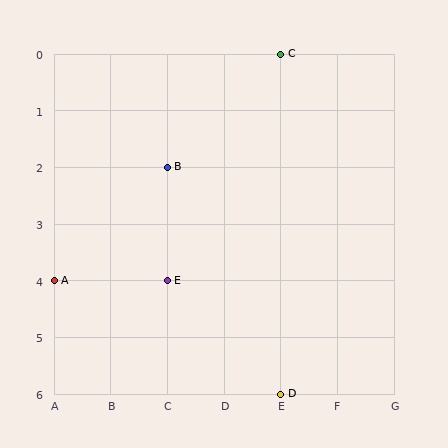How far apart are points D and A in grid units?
Points D and A are 4 columns and 2 rows apart (about 4.5 grid units diagonally).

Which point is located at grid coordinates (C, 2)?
Point B is at (C, 2).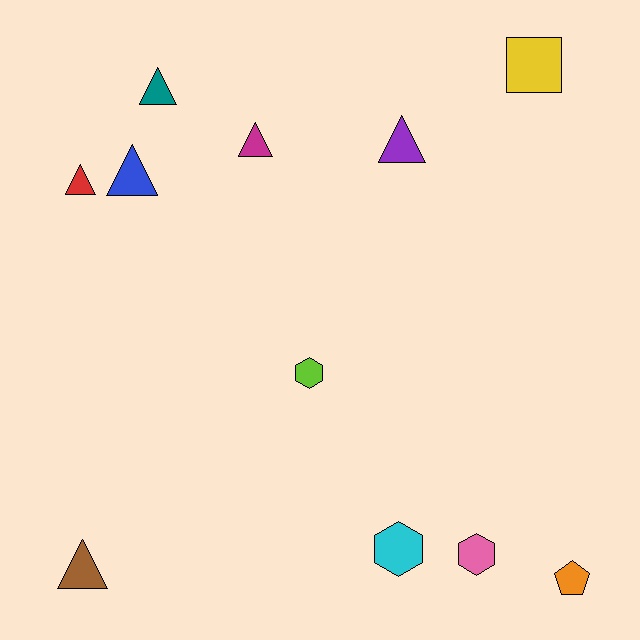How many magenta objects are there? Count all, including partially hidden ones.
There is 1 magenta object.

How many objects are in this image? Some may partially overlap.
There are 11 objects.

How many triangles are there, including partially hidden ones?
There are 6 triangles.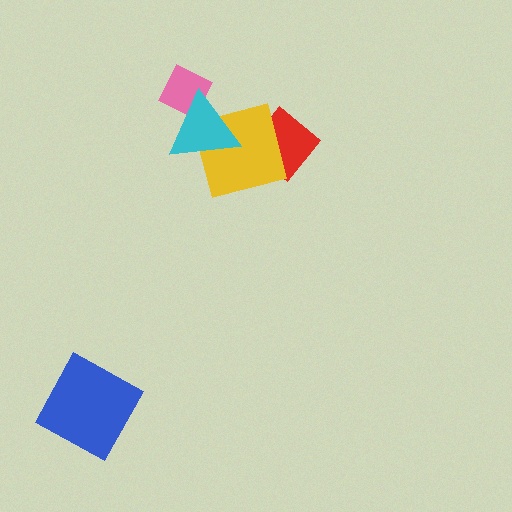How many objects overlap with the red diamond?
1 object overlaps with the red diamond.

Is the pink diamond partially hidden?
Yes, it is partially covered by another shape.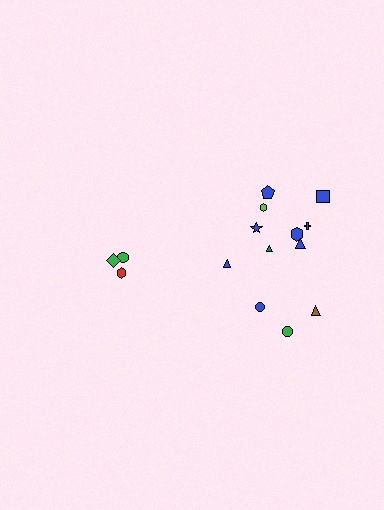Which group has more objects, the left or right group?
The right group.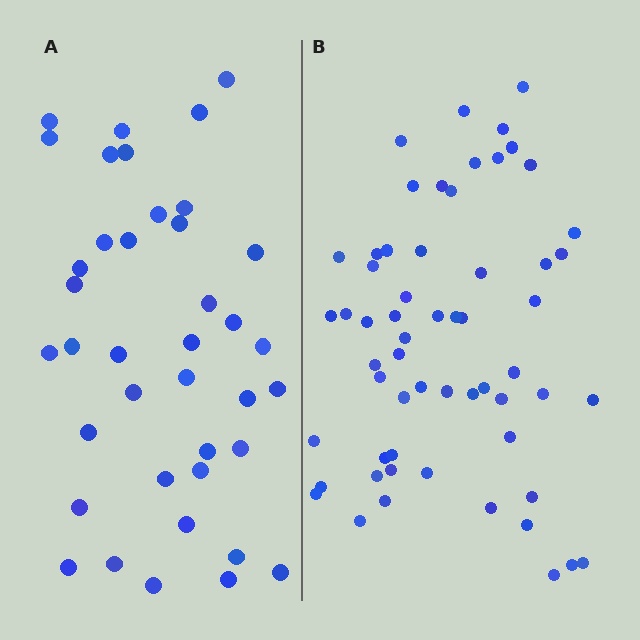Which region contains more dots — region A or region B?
Region B (the right region) has more dots.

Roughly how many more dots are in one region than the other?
Region B has approximately 20 more dots than region A.